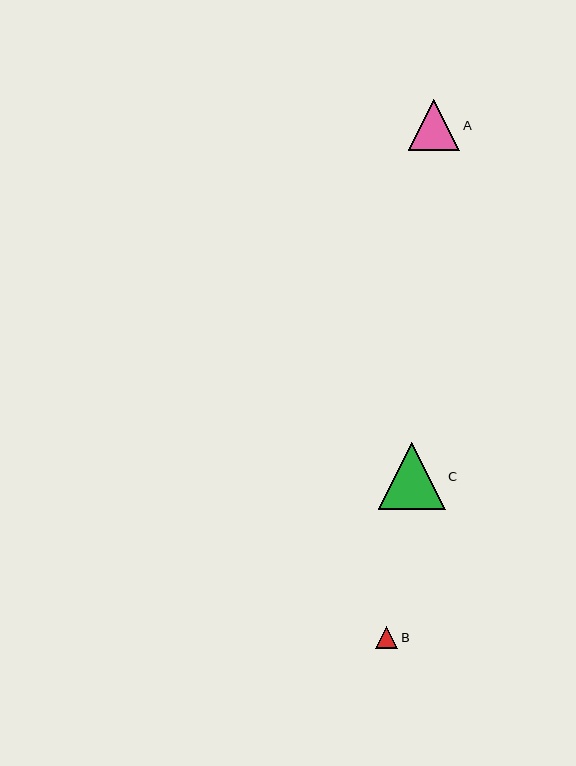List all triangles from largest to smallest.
From largest to smallest: C, A, B.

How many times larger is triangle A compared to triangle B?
Triangle A is approximately 2.3 times the size of triangle B.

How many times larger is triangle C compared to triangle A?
Triangle C is approximately 1.3 times the size of triangle A.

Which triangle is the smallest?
Triangle B is the smallest with a size of approximately 23 pixels.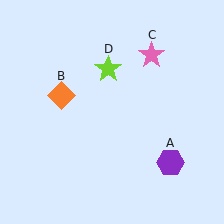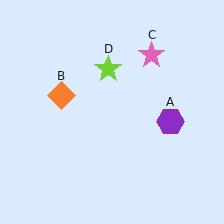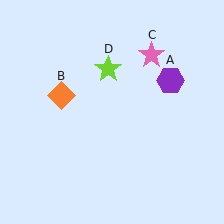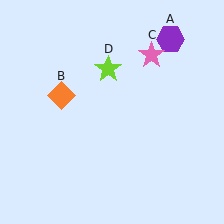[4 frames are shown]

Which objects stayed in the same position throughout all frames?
Orange diamond (object B) and pink star (object C) and lime star (object D) remained stationary.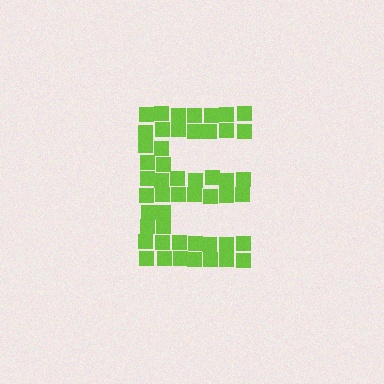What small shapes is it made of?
It is made of small squares.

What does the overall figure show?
The overall figure shows the letter E.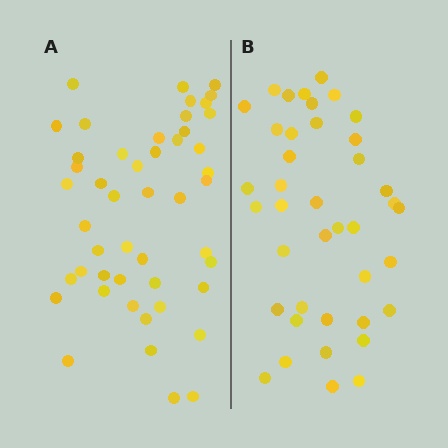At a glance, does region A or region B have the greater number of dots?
Region A (the left region) has more dots.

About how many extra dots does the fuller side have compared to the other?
Region A has roughly 8 or so more dots than region B.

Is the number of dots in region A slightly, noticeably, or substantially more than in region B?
Region A has only slightly more — the two regions are fairly close. The ratio is roughly 1.2 to 1.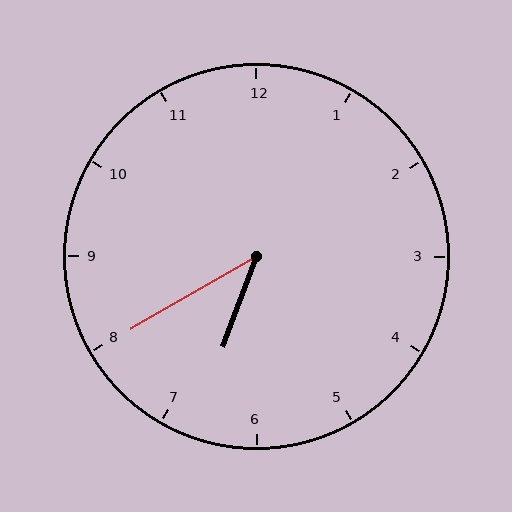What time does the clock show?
6:40.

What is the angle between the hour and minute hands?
Approximately 40 degrees.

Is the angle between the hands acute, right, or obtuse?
It is acute.